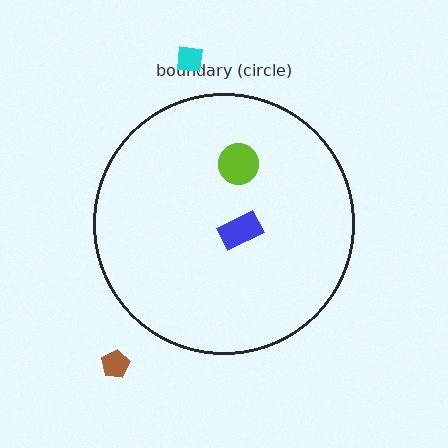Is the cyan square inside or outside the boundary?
Outside.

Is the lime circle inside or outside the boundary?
Inside.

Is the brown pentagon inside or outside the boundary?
Outside.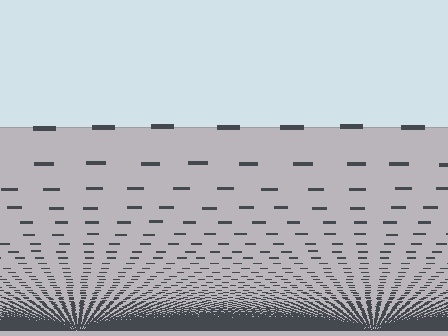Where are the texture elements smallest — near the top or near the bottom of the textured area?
Near the bottom.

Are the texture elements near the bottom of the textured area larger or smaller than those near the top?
Smaller. The gradient is inverted — elements near the bottom are smaller and denser.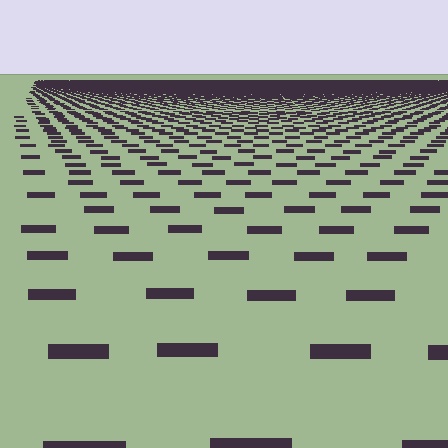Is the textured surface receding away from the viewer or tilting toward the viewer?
The surface is receding away from the viewer. Texture elements get smaller and denser toward the top.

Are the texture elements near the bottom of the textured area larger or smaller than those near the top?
Larger. Near the bottom, elements are closer to the viewer and appear at a bigger on-screen size.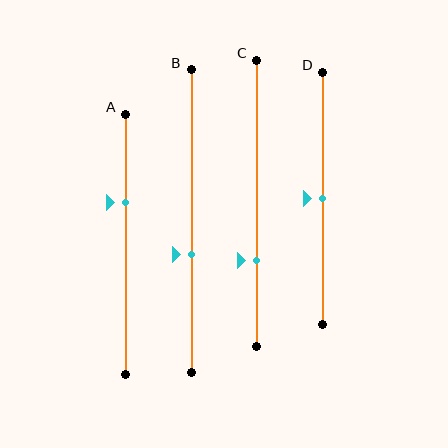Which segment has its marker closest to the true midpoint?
Segment D has its marker closest to the true midpoint.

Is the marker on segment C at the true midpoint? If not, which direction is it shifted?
No, the marker on segment C is shifted downward by about 20% of the segment length.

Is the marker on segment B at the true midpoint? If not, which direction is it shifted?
No, the marker on segment B is shifted downward by about 11% of the segment length.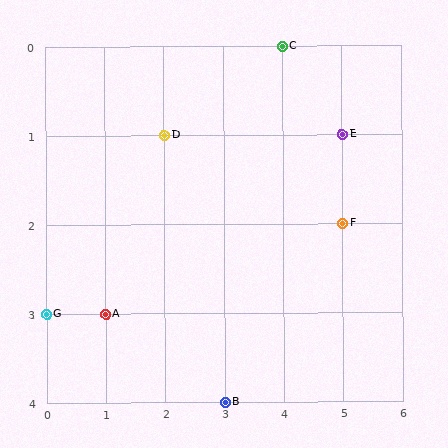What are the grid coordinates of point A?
Point A is at grid coordinates (1, 3).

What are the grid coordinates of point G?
Point G is at grid coordinates (0, 3).